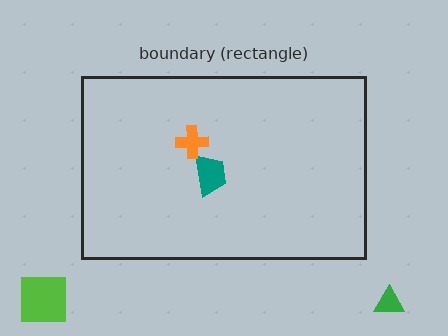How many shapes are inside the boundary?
2 inside, 2 outside.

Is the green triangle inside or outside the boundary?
Outside.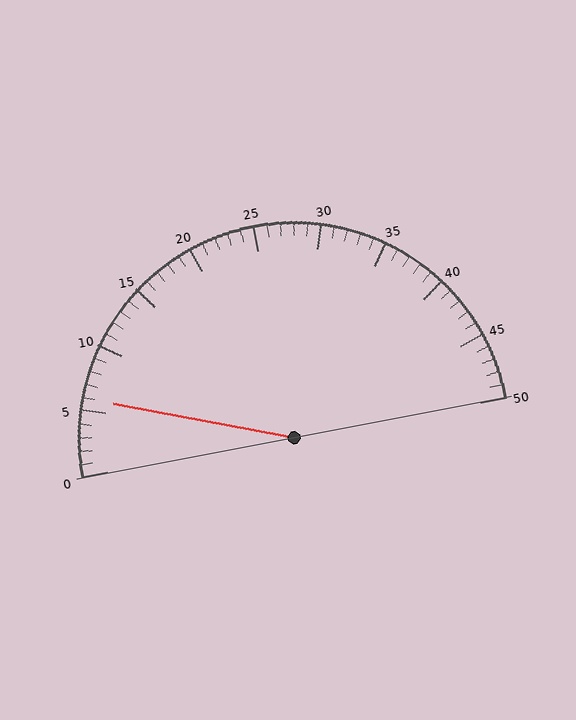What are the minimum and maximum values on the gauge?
The gauge ranges from 0 to 50.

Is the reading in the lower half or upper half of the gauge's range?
The reading is in the lower half of the range (0 to 50).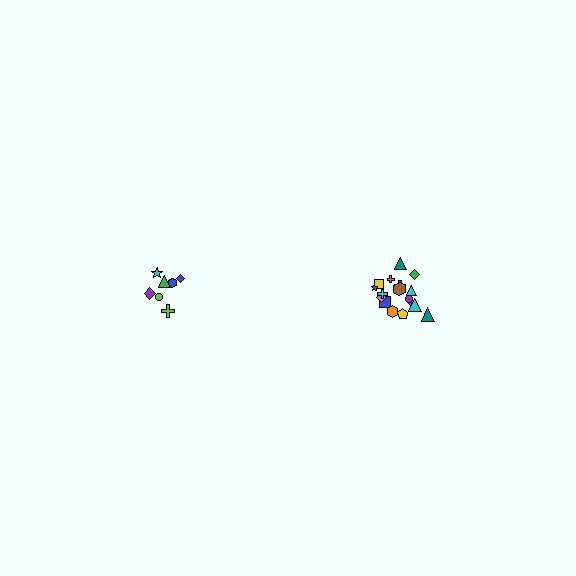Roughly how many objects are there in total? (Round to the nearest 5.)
Roughly 25 objects in total.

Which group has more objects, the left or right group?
The right group.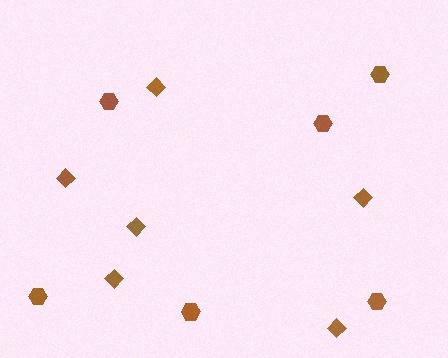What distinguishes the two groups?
There are 2 groups: one group of diamonds (6) and one group of hexagons (6).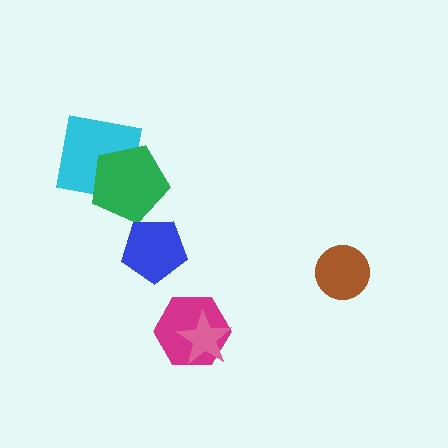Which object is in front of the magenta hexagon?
The pink star is in front of the magenta hexagon.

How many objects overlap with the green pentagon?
1 object overlaps with the green pentagon.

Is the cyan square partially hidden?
Yes, it is partially covered by another shape.